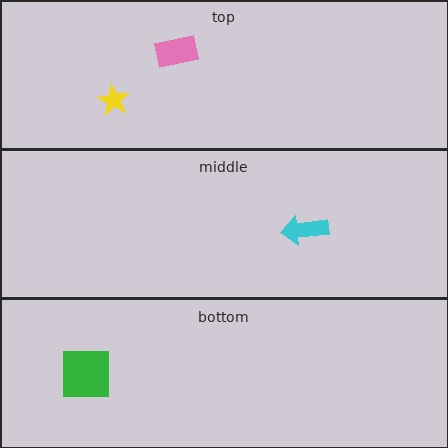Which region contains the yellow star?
The top region.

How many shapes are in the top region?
2.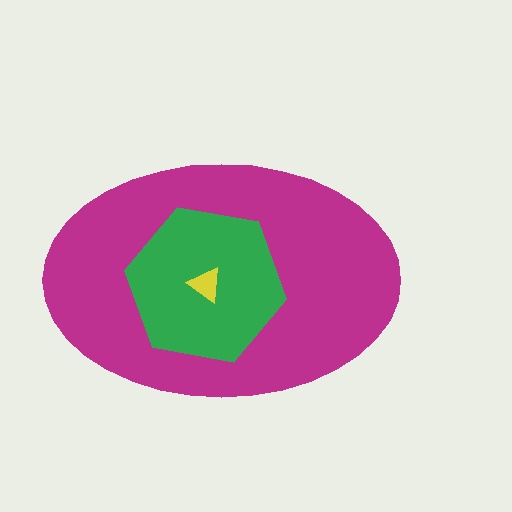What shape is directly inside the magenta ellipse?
The green hexagon.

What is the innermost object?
The yellow triangle.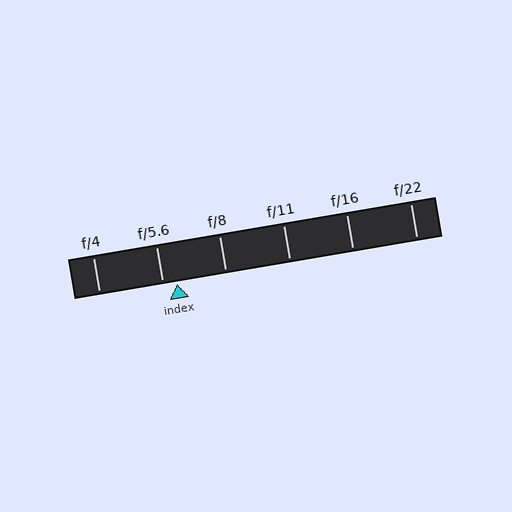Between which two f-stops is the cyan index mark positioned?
The index mark is between f/5.6 and f/8.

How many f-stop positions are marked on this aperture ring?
There are 6 f-stop positions marked.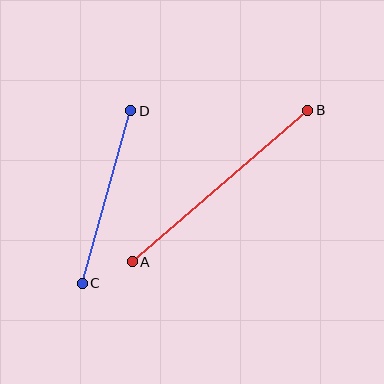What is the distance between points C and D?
The distance is approximately 179 pixels.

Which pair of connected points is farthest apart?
Points A and B are farthest apart.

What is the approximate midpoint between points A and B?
The midpoint is at approximately (220, 186) pixels.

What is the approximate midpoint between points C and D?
The midpoint is at approximately (107, 197) pixels.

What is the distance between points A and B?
The distance is approximately 232 pixels.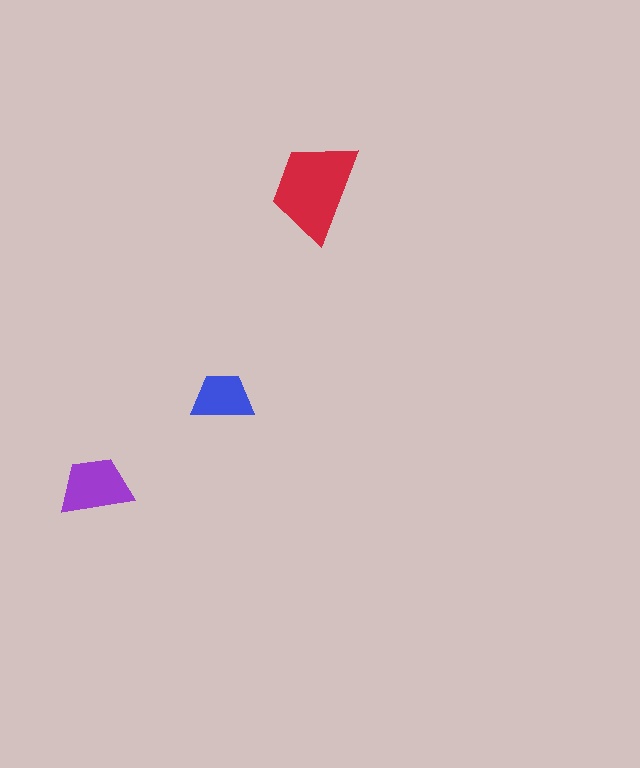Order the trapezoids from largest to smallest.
the red one, the purple one, the blue one.